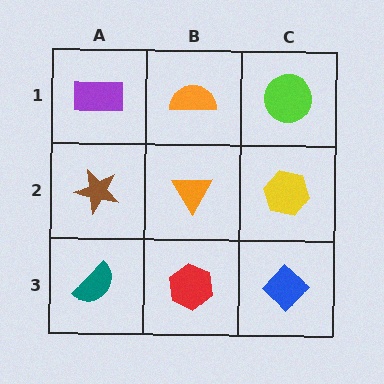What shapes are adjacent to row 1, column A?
A brown star (row 2, column A), an orange semicircle (row 1, column B).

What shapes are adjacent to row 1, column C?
A yellow hexagon (row 2, column C), an orange semicircle (row 1, column B).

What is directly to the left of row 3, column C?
A red hexagon.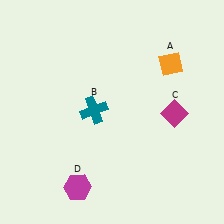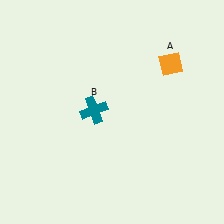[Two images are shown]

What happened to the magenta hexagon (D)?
The magenta hexagon (D) was removed in Image 2. It was in the bottom-left area of Image 1.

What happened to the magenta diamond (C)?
The magenta diamond (C) was removed in Image 2. It was in the bottom-right area of Image 1.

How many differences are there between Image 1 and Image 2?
There are 2 differences between the two images.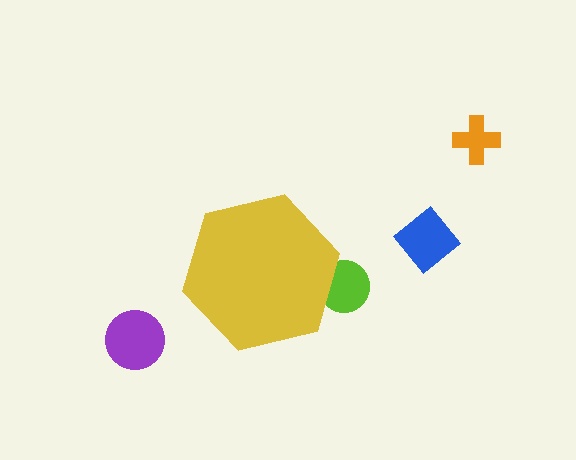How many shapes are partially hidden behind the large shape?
1 shape is partially hidden.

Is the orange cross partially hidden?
No, the orange cross is fully visible.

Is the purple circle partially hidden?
No, the purple circle is fully visible.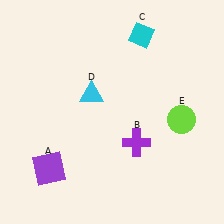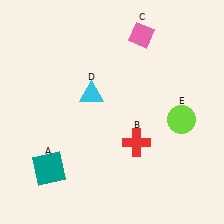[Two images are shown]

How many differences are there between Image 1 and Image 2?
There are 3 differences between the two images.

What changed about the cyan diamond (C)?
In Image 1, C is cyan. In Image 2, it changed to pink.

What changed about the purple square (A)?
In Image 1, A is purple. In Image 2, it changed to teal.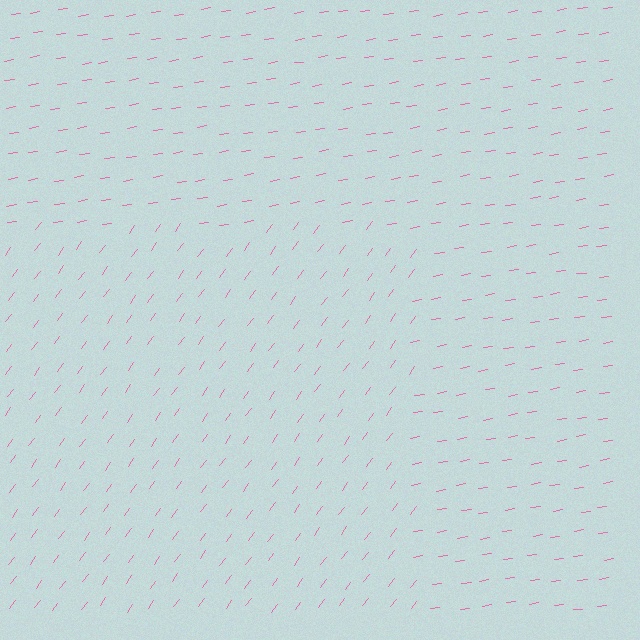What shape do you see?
I see a rectangle.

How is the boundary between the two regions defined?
The boundary is defined purely by a change in line orientation (approximately 45 degrees difference). All lines are the same color and thickness.